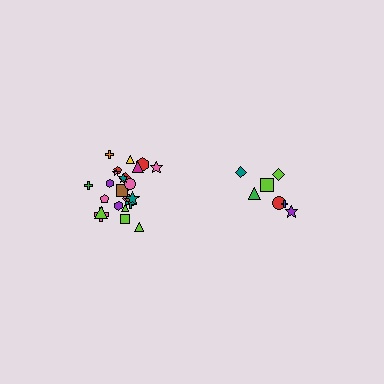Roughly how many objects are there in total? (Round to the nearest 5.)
Roughly 30 objects in total.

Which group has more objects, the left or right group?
The left group.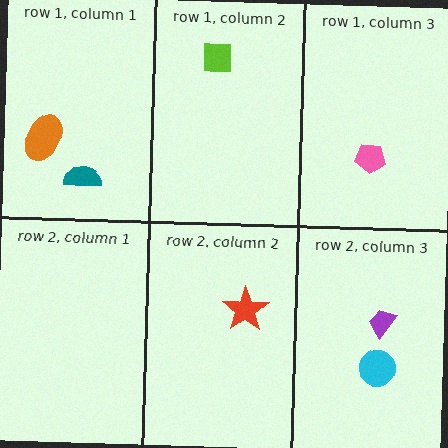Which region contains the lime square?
The row 1, column 2 region.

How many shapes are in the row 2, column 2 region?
1.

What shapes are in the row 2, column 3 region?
The purple trapezoid, the cyan circle.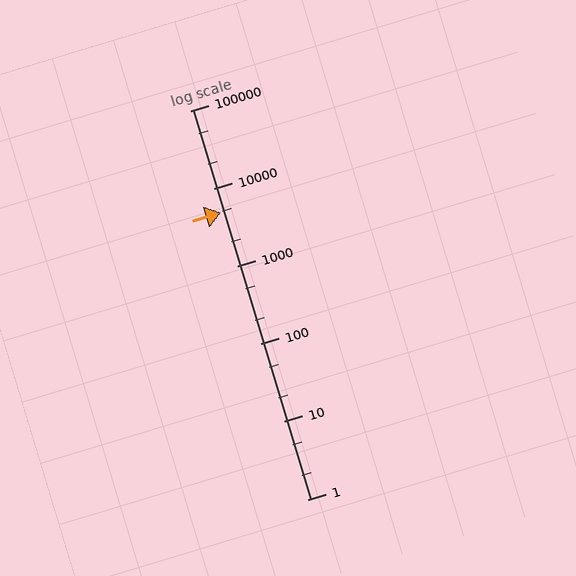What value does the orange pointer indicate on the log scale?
The pointer indicates approximately 4900.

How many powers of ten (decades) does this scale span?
The scale spans 5 decades, from 1 to 100000.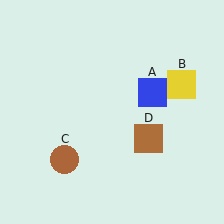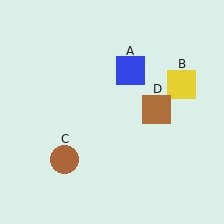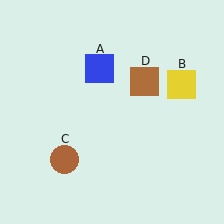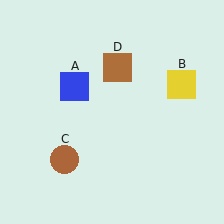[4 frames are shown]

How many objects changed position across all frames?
2 objects changed position: blue square (object A), brown square (object D).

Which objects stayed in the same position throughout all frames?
Yellow square (object B) and brown circle (object C) remained stationary.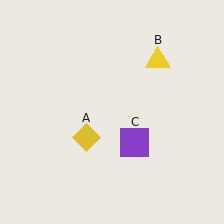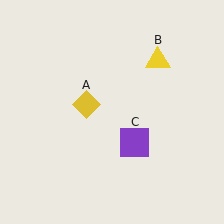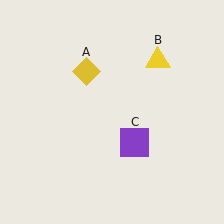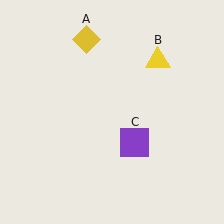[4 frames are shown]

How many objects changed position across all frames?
1 object changed position: yellow diamond (object A).